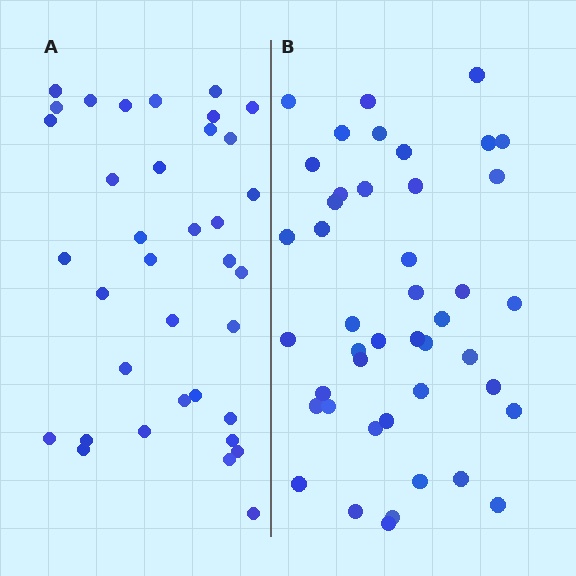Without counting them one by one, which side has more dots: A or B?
Region B (the right region) has more dots.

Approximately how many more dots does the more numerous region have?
Region B has roughly 8 or so more dots than region A.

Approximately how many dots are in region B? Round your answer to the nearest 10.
About 40 dots. (The exact count is 44, which rounds to 40.)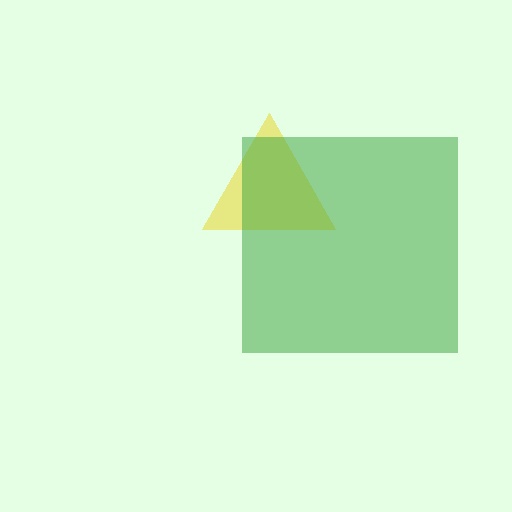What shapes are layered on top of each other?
The layered shapes are: a yellow triangle, a green square.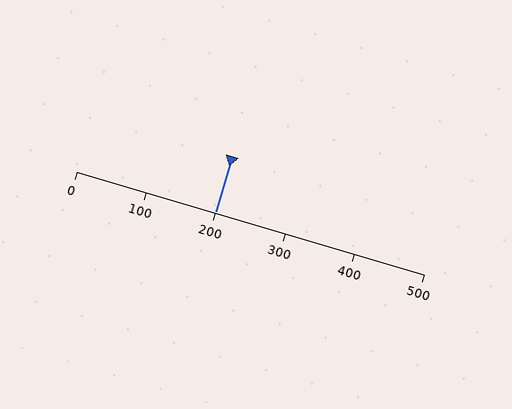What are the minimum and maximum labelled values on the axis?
The axis runs from 0 to 500.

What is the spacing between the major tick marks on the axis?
The major ticks are spaced 100 apart.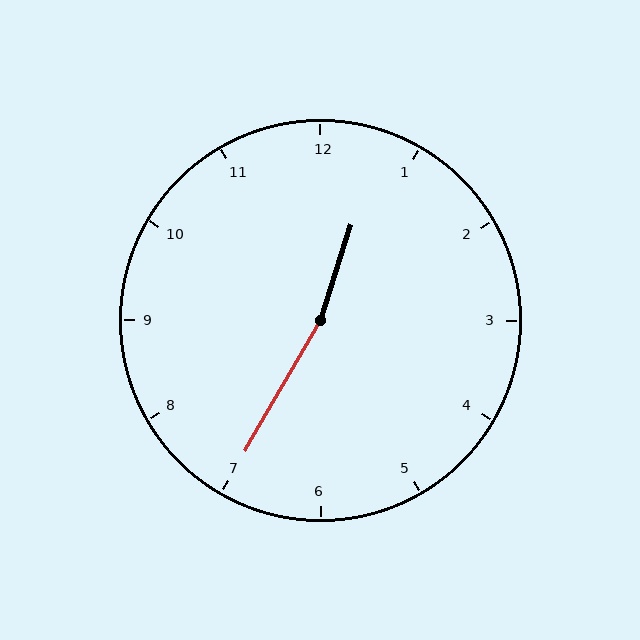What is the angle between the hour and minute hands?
Approximately 168 degrees.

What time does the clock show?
12:35.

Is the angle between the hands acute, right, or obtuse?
It is obtuse.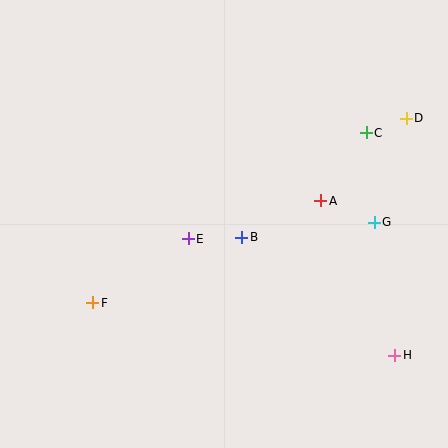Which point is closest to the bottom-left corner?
Point F is closest to the bottom-left corner.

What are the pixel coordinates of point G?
Point G is at (374, 222).